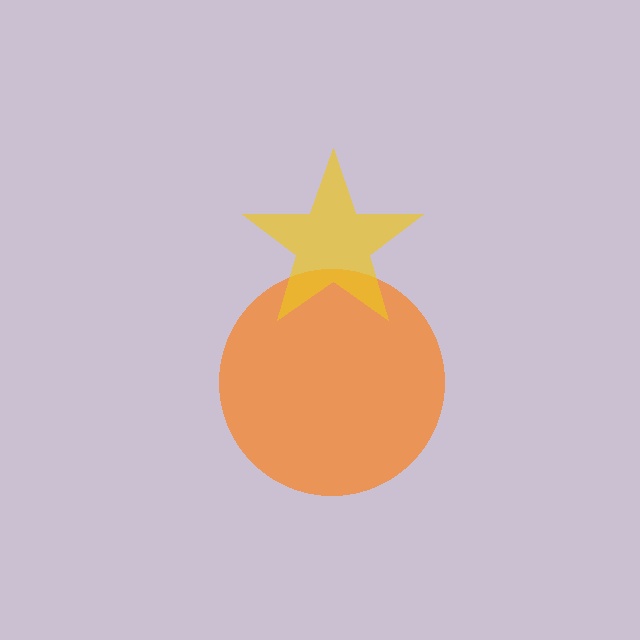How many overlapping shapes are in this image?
There are 2 overlapping shapes in the image.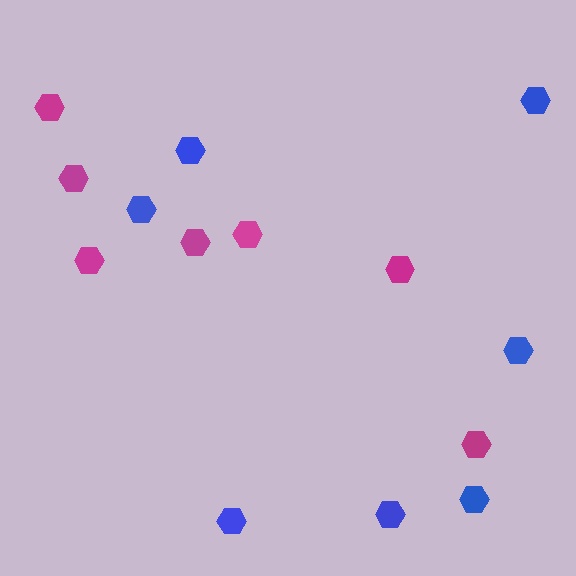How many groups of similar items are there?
There are 2 groups: one group of blue hexagons (7) and one group of magenta hexagons (7).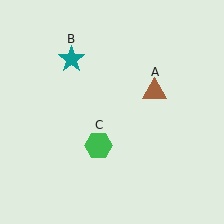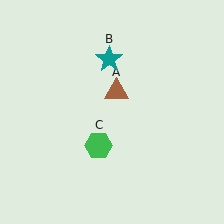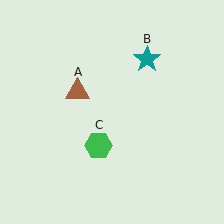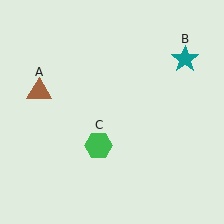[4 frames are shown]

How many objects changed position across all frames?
2 objects changed position: brown triangle (object A), teal star (object B).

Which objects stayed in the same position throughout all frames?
Green hexagon (object C) remained stationary.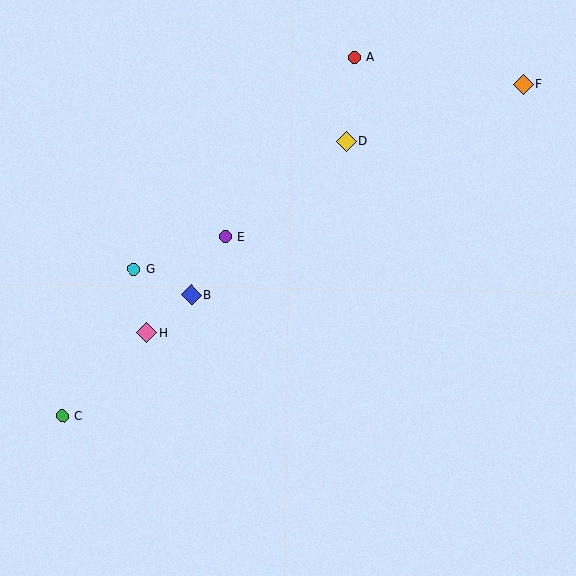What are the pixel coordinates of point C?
Point C is at (62, 416).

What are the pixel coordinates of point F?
Point F is at (523, 84).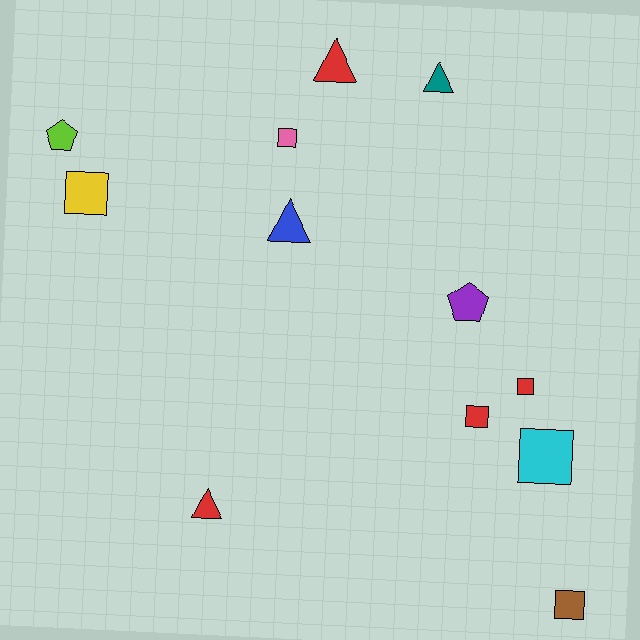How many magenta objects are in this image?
There are no magenta objects.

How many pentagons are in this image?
There are 2 pentagons.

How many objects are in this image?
There are 12 objects.